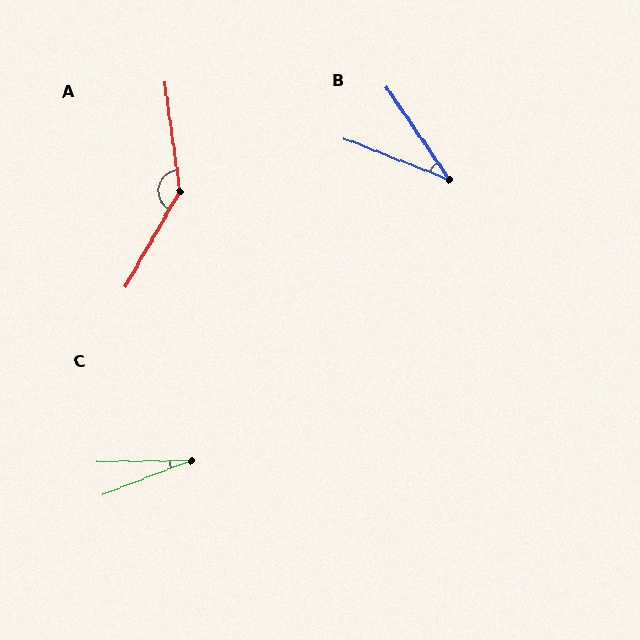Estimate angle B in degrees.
Approximately 35 degrees.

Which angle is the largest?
A, at approximately 142 degrees.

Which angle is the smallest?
C, at approximately 21 degrees.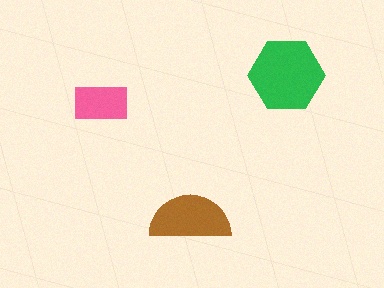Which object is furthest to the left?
The pink rectangle is leftmost.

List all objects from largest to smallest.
The green hexagon, the brown semicircle, the pink rectangle.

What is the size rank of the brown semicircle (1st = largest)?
2nd.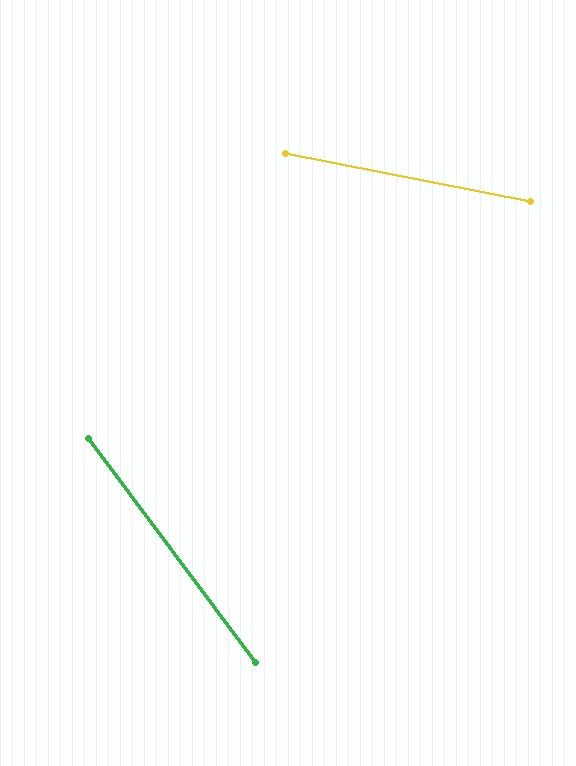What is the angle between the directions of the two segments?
Approximately 42 degrees.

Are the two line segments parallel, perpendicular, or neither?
Neither parallel nor perpendicular — they differ by about 42°.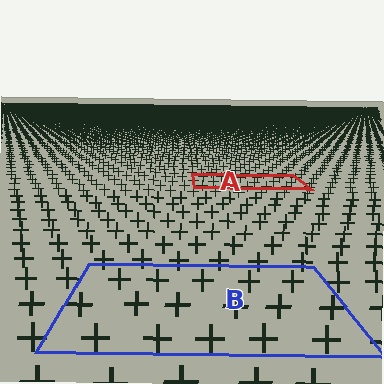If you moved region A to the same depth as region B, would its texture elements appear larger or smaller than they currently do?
They would appear larger. At a closer depth, the same texture elements are projected at a bigger on-screen size.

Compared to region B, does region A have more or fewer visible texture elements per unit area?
Region A has more texture elements per unit area — they are packed more densely because it is farther away.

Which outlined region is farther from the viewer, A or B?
Region A is farther from the viewer — the texture elements inside it appear smaller and more densely packed.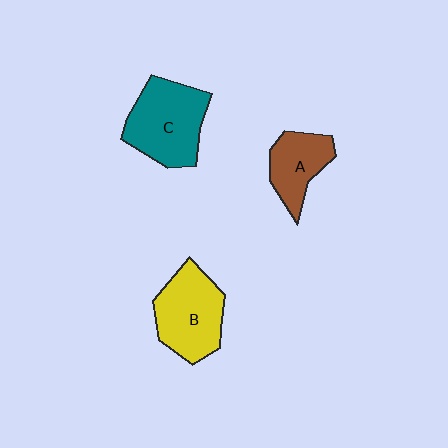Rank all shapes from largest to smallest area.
From largest to smallest: C (teal), B (yellow), A (brown).